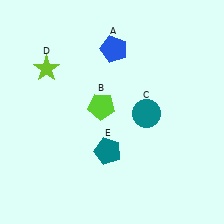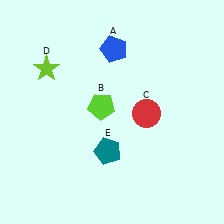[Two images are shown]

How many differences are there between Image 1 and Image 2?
There is 1 difference between the two images.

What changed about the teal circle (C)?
In Image 1, C is teal. In Image 2, it changed to red.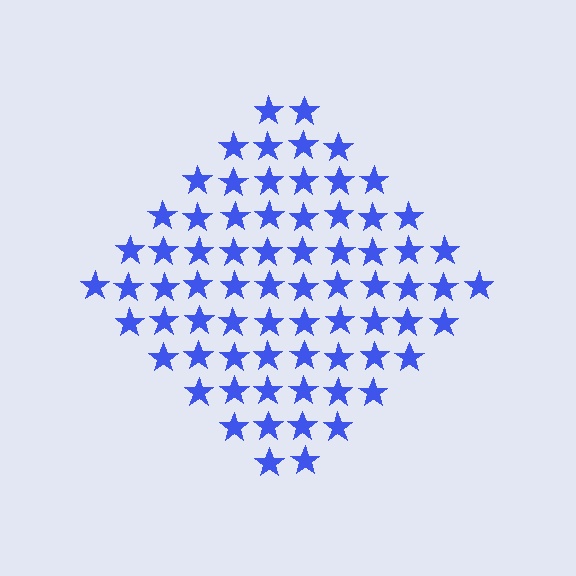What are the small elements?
The small elements are stars.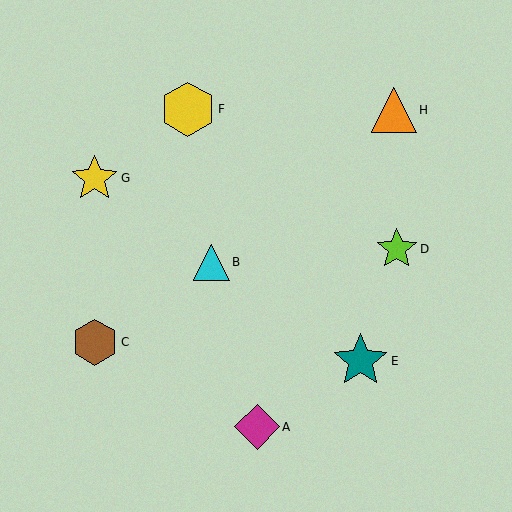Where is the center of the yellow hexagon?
The center of the yellow hexagon is at (188, 109).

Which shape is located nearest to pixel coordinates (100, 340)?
The brown hexagon (labeled C) at (95, 342) is nearest to that location.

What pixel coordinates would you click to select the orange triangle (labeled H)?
Click at (394, 110) to select the orange triangle H.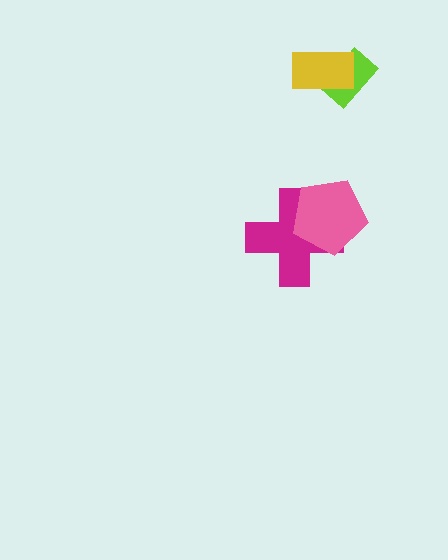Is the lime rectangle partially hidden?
Yes, it is partially covered by another shape.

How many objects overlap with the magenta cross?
1 object overlaps with the magenta cross.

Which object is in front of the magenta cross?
The pink pentagon is in front of the magenta cross.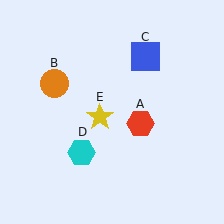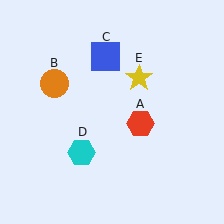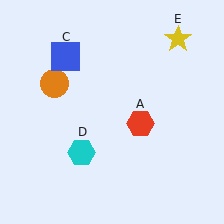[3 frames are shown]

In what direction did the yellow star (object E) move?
The yellow star (object E) moved up and to the right.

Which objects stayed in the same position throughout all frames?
Red hexagon (object A) and orange circle (object B) and cyan hexagon (object D) remained stationary.